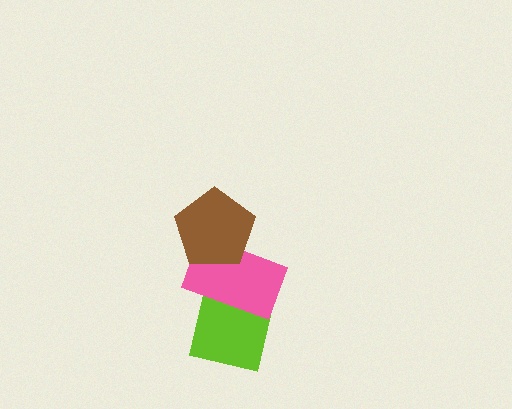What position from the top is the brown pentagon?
The brown pentagon is 1st from the top.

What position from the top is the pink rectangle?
The pink rectangle is 2nd from the top.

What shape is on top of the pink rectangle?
The brown pentagon is on top of the pink rectangle.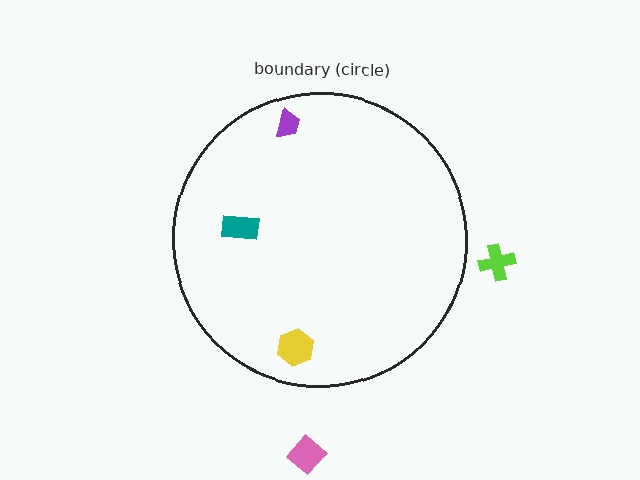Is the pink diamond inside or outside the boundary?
Outside.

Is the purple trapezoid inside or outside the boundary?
Inside.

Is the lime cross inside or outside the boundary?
Outside.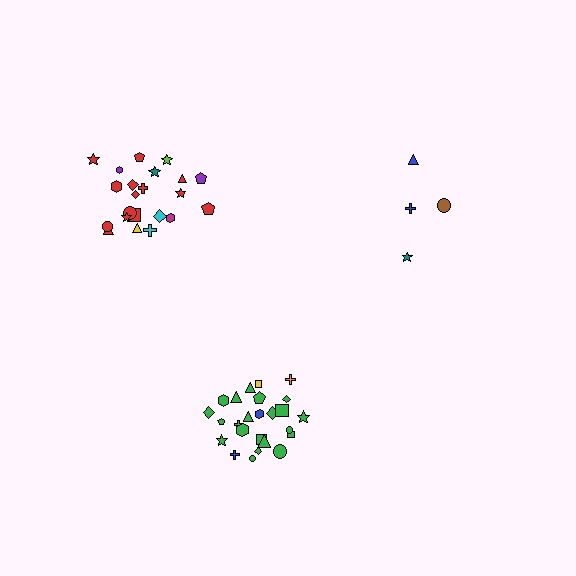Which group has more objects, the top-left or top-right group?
The top-left group.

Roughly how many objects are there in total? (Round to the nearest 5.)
Roughly 50 objects in total.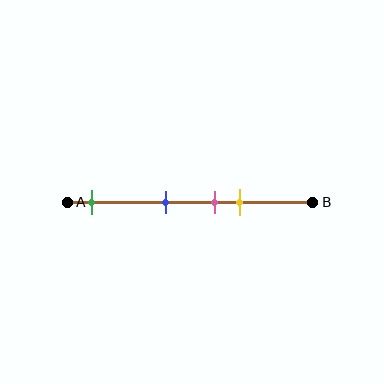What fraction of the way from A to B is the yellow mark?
The yellow mark is approximately 70% (0.7) of the way from A to B.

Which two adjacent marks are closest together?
The pink and yellow marks are the closest adjacent pair.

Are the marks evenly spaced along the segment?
No, the marks are not evenly spaced.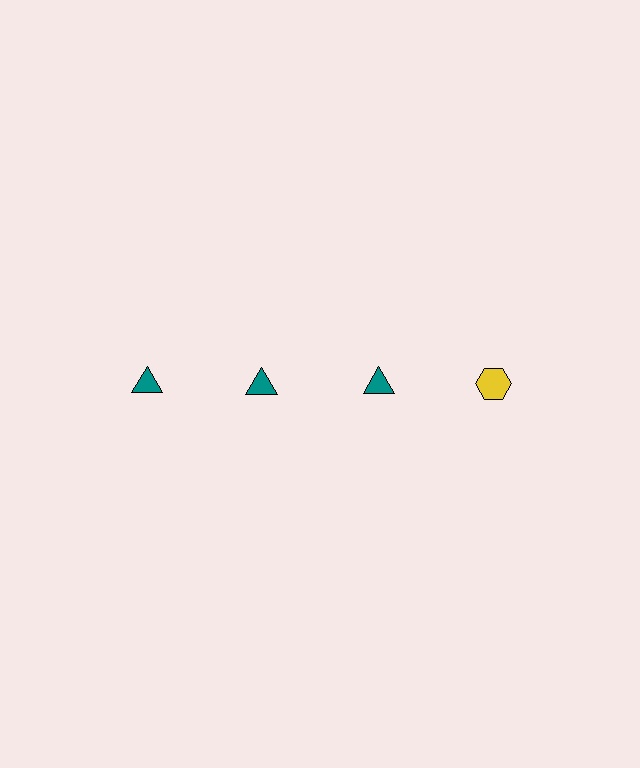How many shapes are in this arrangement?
There are 4 shapes arranged in a grid pattern.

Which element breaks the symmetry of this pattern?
The yellow hexagon in the top row, second from right column breaks the symmetry. All other shapes are teal triangles.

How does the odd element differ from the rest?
It differs in both color (yellow instead of teal) and shape (hexagon instead of triangle).